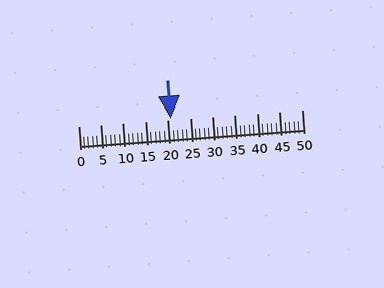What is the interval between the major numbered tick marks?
The major tick marks are spaced 5 units apart.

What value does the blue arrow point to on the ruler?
The blue arrow points to approximately 21.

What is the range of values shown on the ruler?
The ruler shows values from 0 to 50.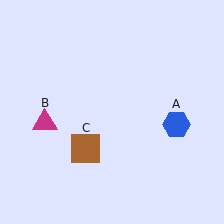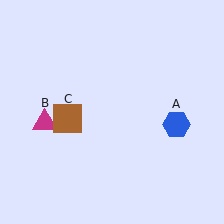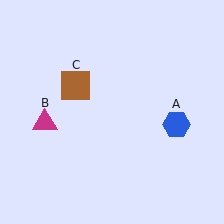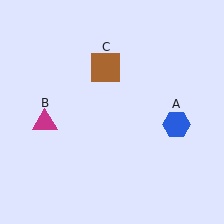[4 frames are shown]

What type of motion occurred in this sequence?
The brown square (object C) rotated clockwise around the center of the scene.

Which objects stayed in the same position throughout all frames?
Blue hexagon (object A) and magenta triangle (object B) remained stationary.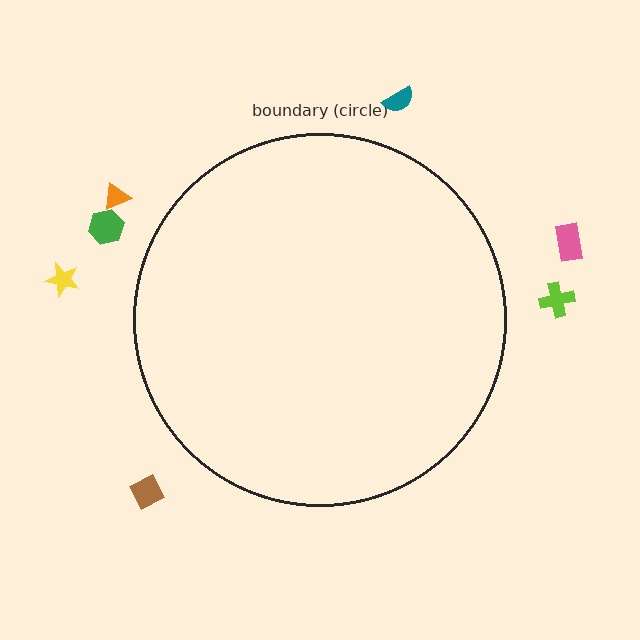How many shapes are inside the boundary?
0 inside, 7 outside.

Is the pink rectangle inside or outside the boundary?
Outside.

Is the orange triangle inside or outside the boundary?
Outside.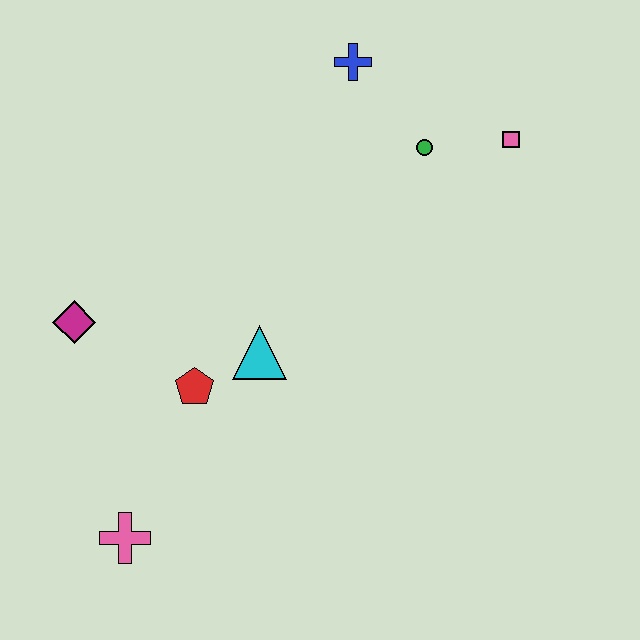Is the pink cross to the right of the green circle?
No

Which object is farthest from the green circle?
The pink cross is farthest from the green circle.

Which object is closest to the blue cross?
The green circle is closest to the blue cross.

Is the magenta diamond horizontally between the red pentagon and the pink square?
No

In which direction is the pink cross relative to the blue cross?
The pink cross is below the blue cross.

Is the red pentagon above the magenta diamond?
No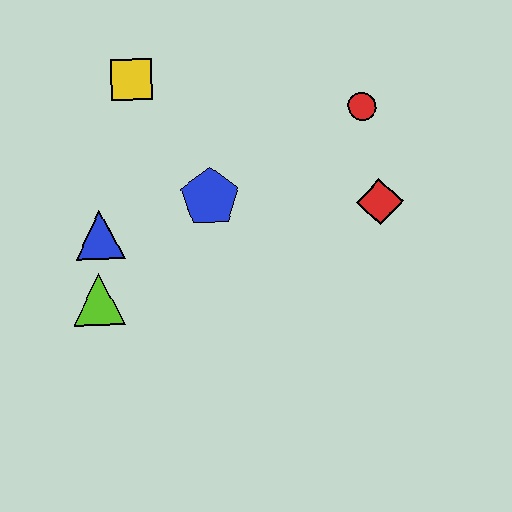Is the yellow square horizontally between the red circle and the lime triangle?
Yes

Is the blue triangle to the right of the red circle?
No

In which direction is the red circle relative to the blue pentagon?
The red circle is to the right of the blue pentagon.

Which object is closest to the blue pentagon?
The blue triangle is closest to the blue pentagon.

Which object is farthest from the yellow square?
The red diamond is farthest from the yellow square.